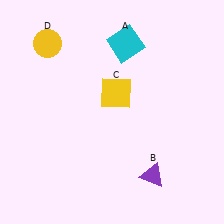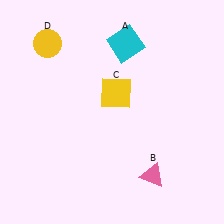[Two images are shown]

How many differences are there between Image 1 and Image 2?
There is 1 difference between the two images.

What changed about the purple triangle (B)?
In Image 1, B is purple. In Image 2, it changed to pink.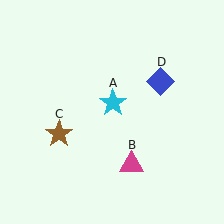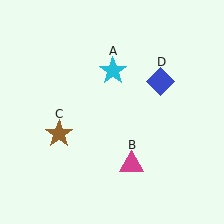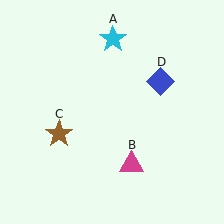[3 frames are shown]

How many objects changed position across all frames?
1 object changed position: cyan star (object A).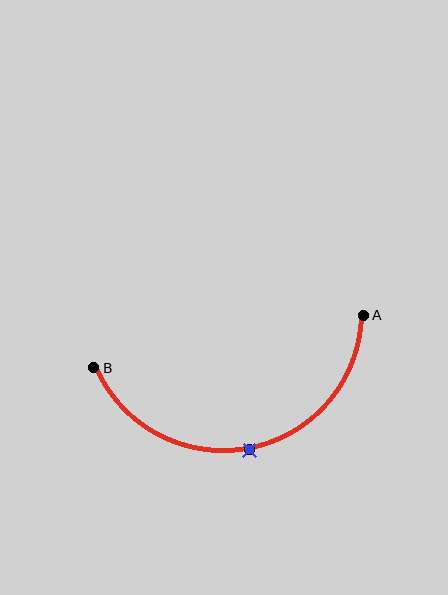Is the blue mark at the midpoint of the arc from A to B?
Yes. The blue mark lies on the arc at equal arc-length from both A and B — it is the arc midpoint.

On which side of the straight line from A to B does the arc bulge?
The arc bulges below the straight line connecting A and B.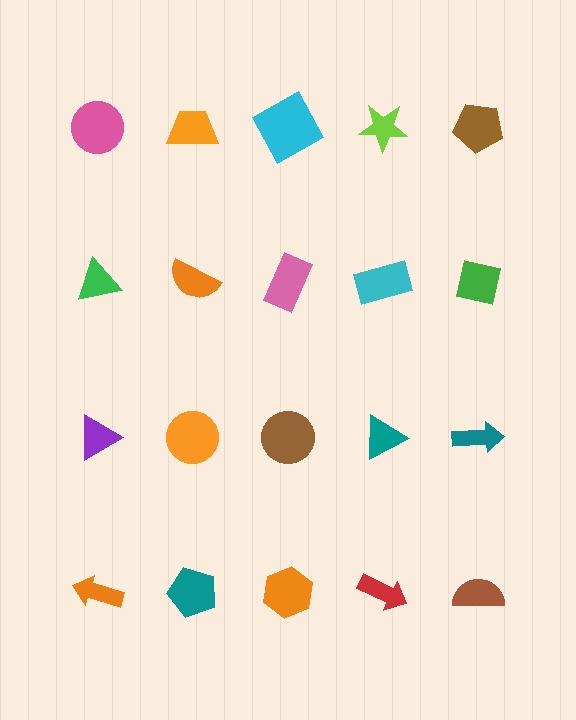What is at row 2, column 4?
A cyan rectangle.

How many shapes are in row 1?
5 shapes.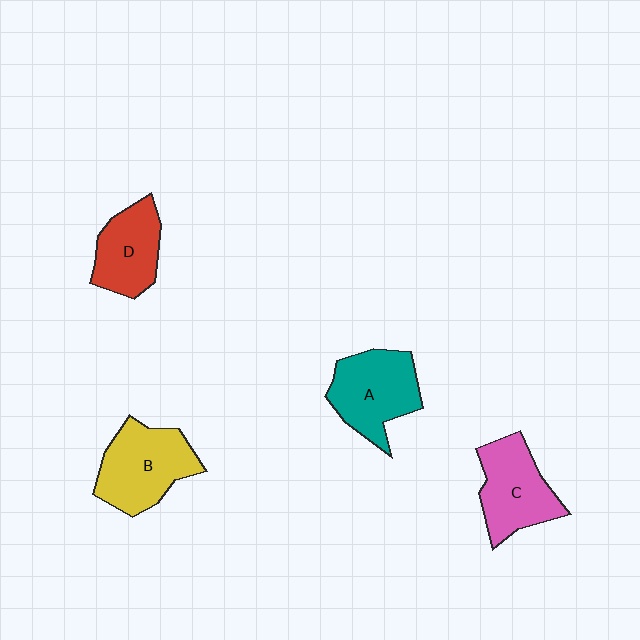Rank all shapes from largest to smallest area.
From largest to smallest: B (yellow), A (teal), C (pink), D (red).